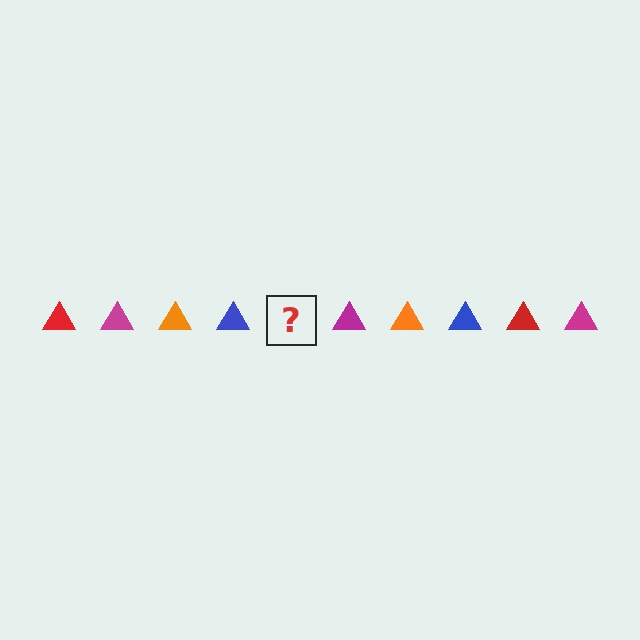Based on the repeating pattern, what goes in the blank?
The blank should be a red triangle.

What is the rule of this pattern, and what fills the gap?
The rule is that the pattern cycles through red, magenta, orange, blue triangles. The gap should be filled with a red triangle.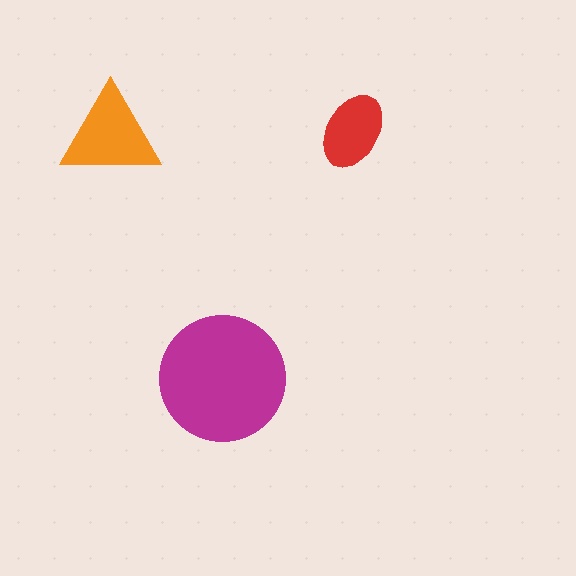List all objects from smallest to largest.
The red ellipse, the orange triangle, the magenta circle.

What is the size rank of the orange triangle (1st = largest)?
2nd.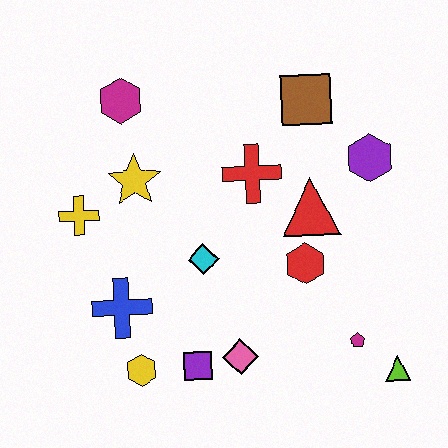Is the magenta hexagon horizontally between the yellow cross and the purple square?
Yes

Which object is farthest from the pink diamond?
The magenta hexagon is farthest from the pink diamond.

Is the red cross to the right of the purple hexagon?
No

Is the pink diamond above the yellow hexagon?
Yes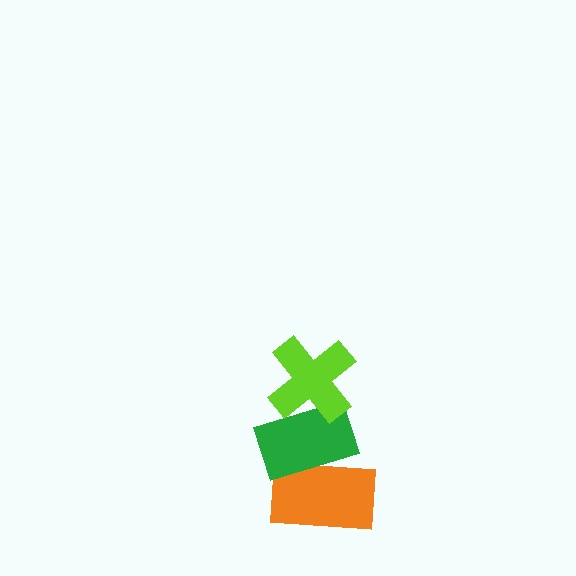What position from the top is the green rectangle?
The green rectangle is 2nd from the top.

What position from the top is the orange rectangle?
The orange rectangle is 3rd from the top.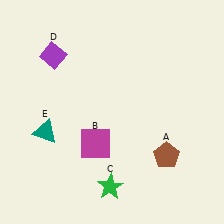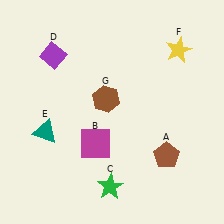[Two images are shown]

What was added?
A yellow star (F), a brown hexagon (G) were added in Image 2.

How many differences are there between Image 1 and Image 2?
There are 2 differences between the two images.